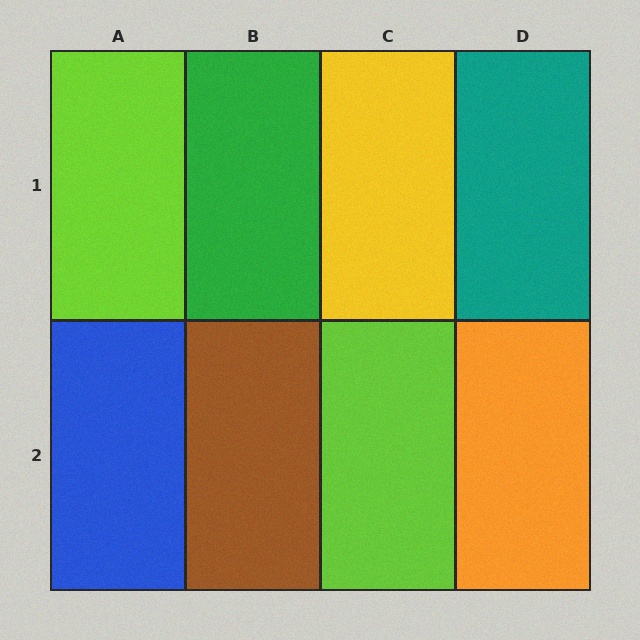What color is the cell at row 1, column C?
Yellow.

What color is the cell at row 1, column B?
Green.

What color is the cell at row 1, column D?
Teal.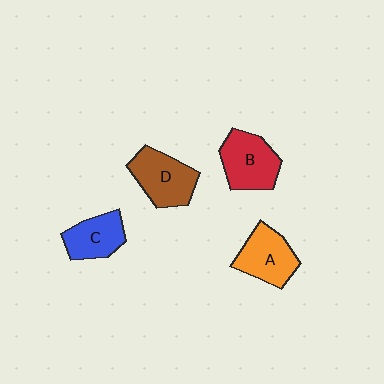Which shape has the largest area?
Shape D (brown).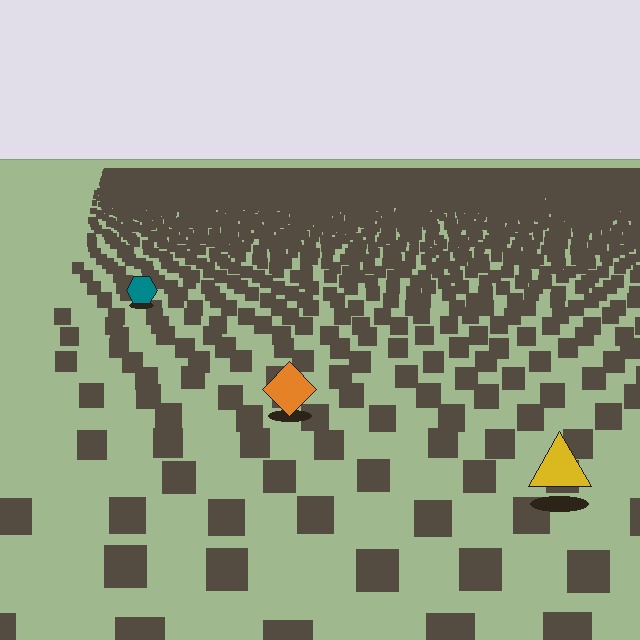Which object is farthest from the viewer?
The teal hexagon is farthest from the viewer. It appears smaller and the ground texture around it is denser.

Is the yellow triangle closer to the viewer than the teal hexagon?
Yes. The yellow triangle is closer — you can tell from the texture gradient: the ground texture is coarser near it.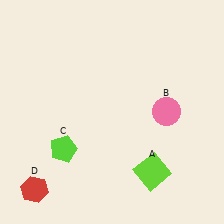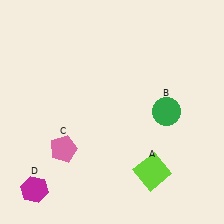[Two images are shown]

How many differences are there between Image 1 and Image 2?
There are 3 differences between the two images.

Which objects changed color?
B changed from pink to green. C changed from lime to pink. D changed from red to magenta.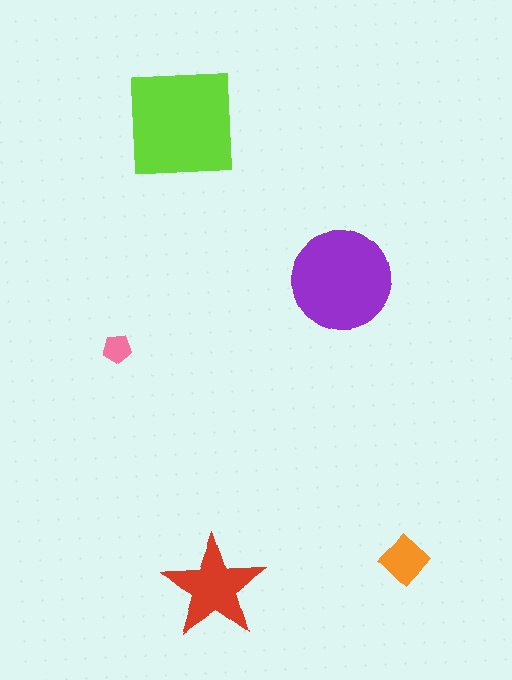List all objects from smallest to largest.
The pink pentagon, the orange diamond, the red star, the purple circle, the lime square.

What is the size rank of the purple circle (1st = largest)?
2nd.